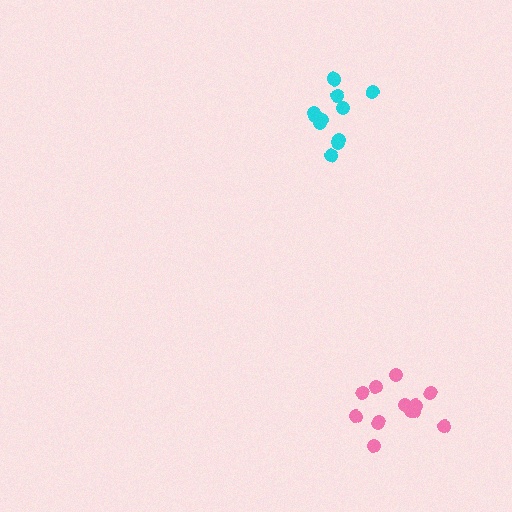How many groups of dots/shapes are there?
There are 2 groups.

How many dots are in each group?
Group 1: 11 dots, Group 2: 12 dots (23 total).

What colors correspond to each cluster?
The clusters are colored: cyan, pink.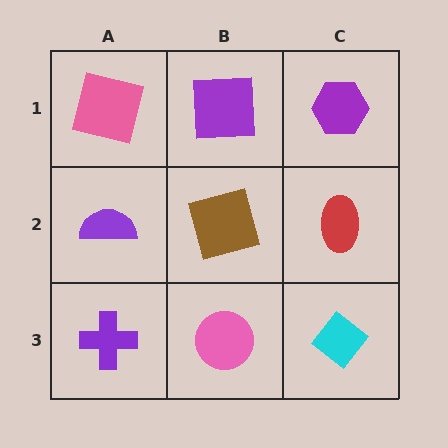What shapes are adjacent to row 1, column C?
A red ellipse (row 2, column C), a purple square (row 1, column B).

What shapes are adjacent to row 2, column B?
A purple square (row 1, column B), a pink circle (row 3, column B), a purple semicircle (row 2, column A), a red ellipse (row 2, column C).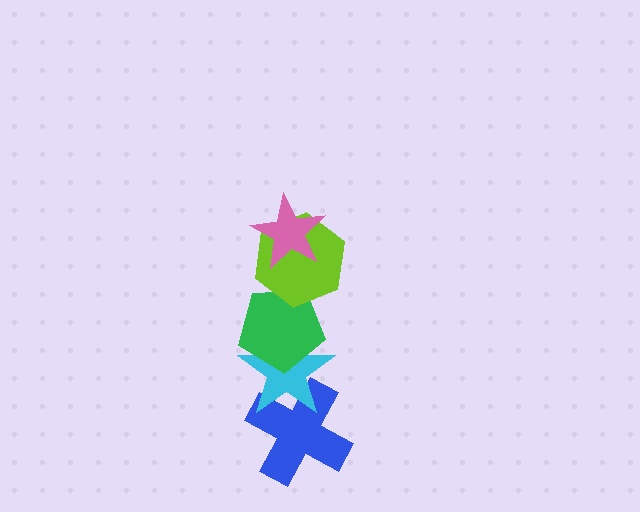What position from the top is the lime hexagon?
The lime hexagon is 2nd from the top.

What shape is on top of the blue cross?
The cyan star is on top of the blue cross.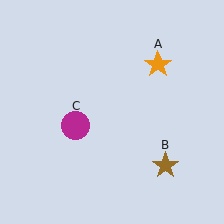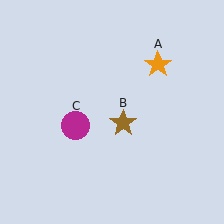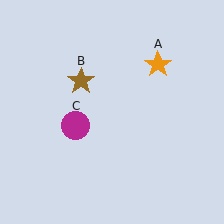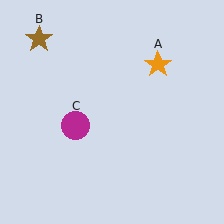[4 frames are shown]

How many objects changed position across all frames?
1 object changed position: brown star (object B).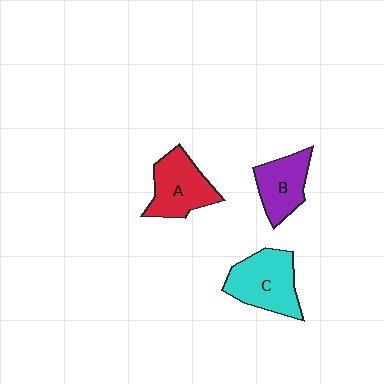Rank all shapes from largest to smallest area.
From largest to smallest: C (cyan), A (red), B (purple).